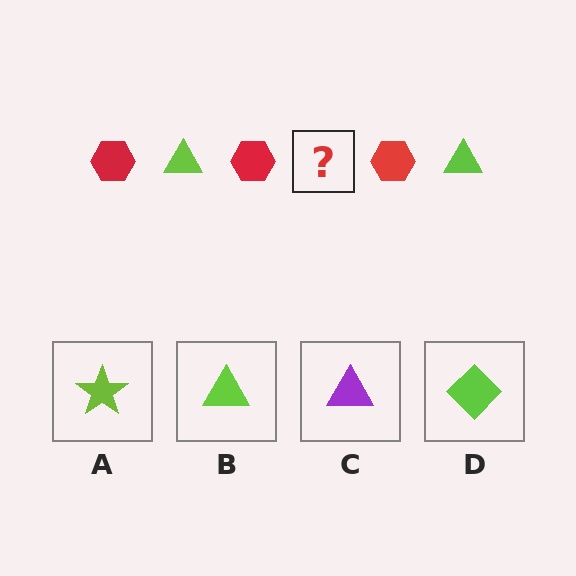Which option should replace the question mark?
Option B.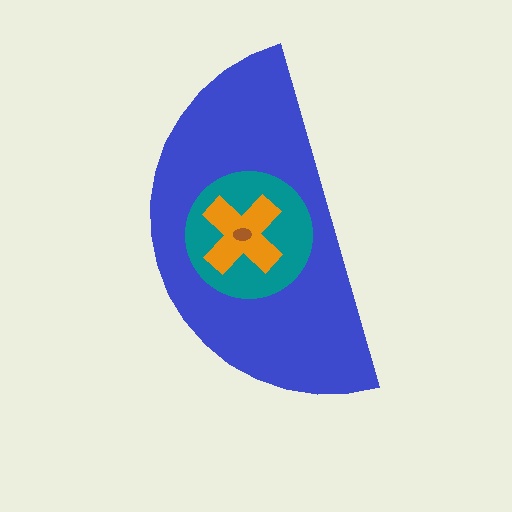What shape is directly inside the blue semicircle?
The teal circle.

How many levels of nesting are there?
4.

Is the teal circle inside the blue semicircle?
Yes.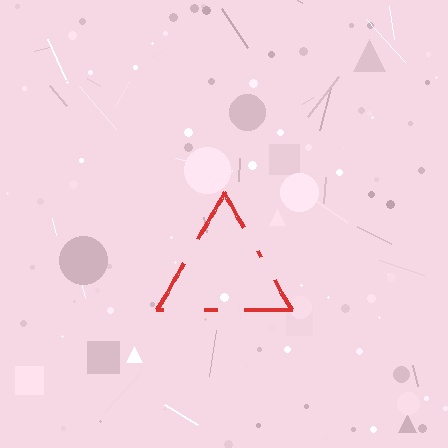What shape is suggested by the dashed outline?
The dashed outline suggests a triangle.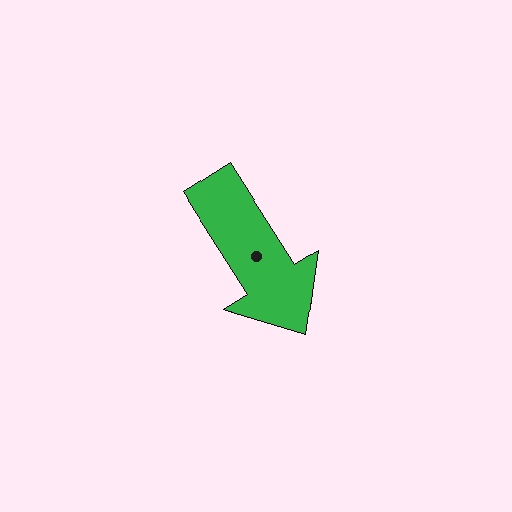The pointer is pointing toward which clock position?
Roughly 5 o'clock.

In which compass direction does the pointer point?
Southeast.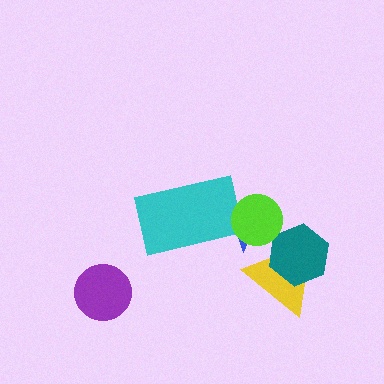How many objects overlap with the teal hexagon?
1 object overlaps with the teal hexagon.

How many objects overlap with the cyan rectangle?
1 object overlaps with the cyan rectangle.